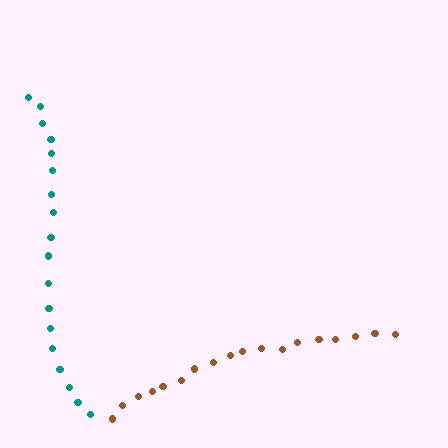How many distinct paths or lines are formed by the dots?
There are 2 distinct paths.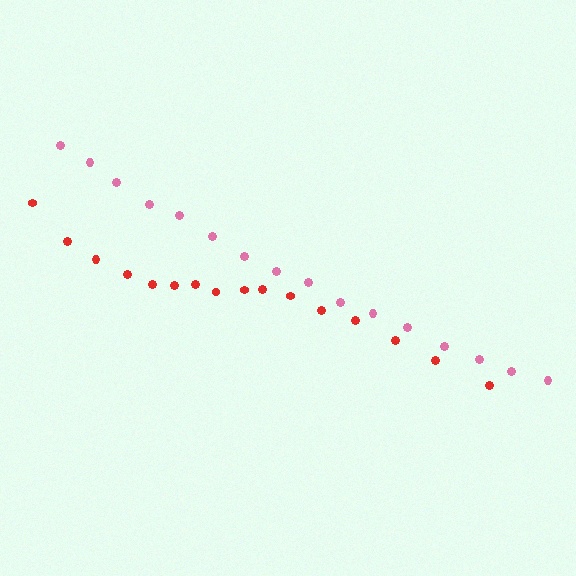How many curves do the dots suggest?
There are 2 distinct paths.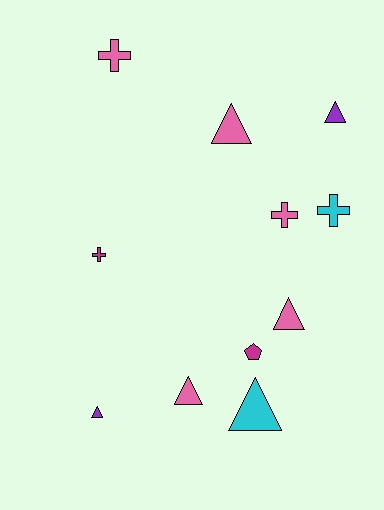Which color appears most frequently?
Pink, with 5 objects.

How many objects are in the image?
There are 11 objects.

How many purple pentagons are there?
There are no purple pentagons.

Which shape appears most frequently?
Triangle, with 6 objects.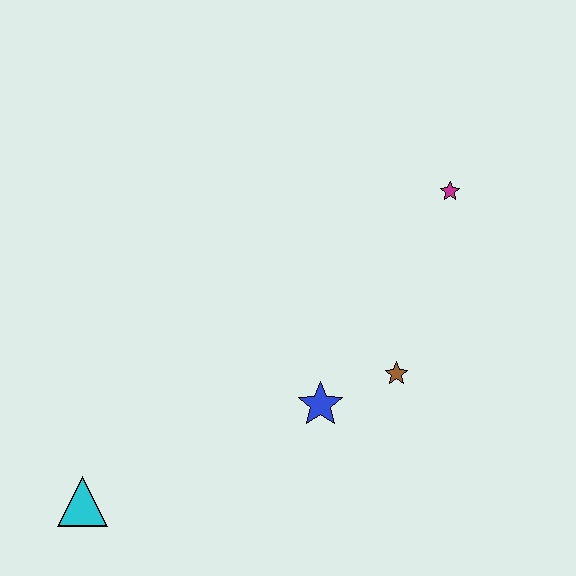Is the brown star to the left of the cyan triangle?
No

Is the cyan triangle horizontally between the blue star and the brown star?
No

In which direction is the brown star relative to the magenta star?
The brown star is below the magenta star.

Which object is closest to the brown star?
The blue star is closest to the brown star.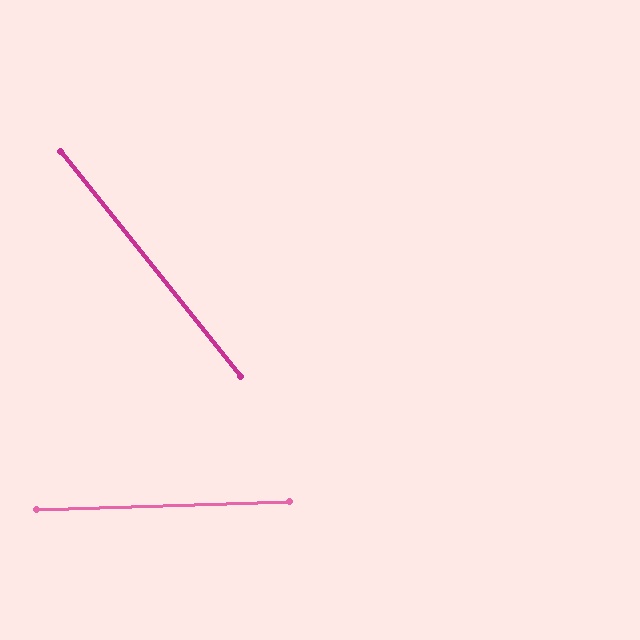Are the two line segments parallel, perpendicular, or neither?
Neither parallel nor perpendicular — they differ by about 53°.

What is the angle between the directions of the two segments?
Approximately 53 degrees.